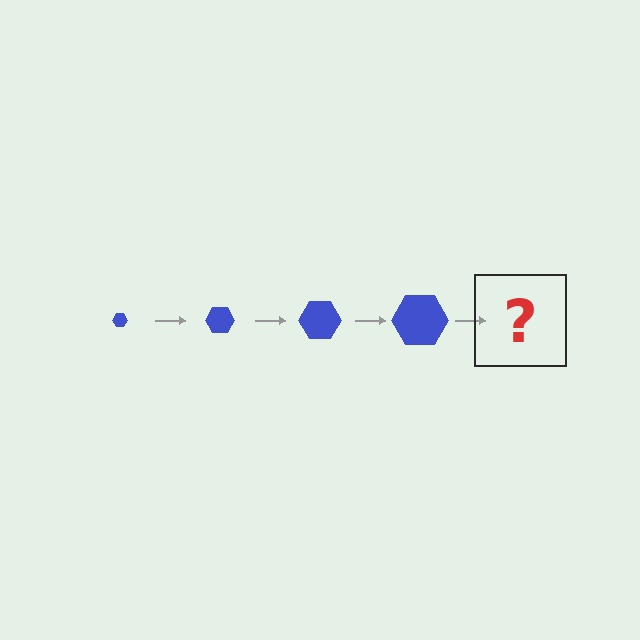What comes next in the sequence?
The next element should be a blue hexagon, larger than the previous one.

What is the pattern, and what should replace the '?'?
The pattern is that the hexagon gets progressively larger each step. The '?' should be a blue hexagon, larger than the previous one.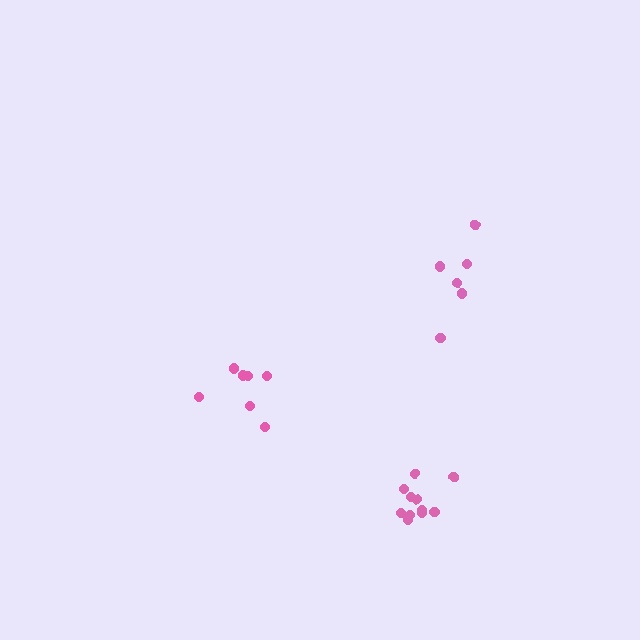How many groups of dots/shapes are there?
There are 3 groups.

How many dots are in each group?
Group 1: 11 dots, Group 2: 6 dots, Group 3: 7 dots (24 total).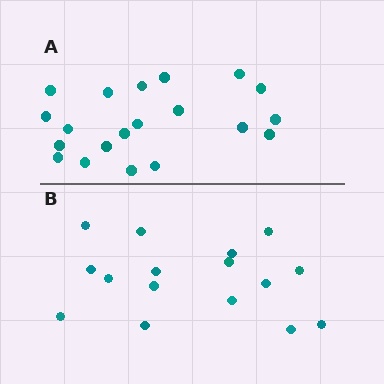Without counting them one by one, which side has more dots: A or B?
Region A (the top region) has more dots.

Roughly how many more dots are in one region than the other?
Region A has about 4 more dots than region B.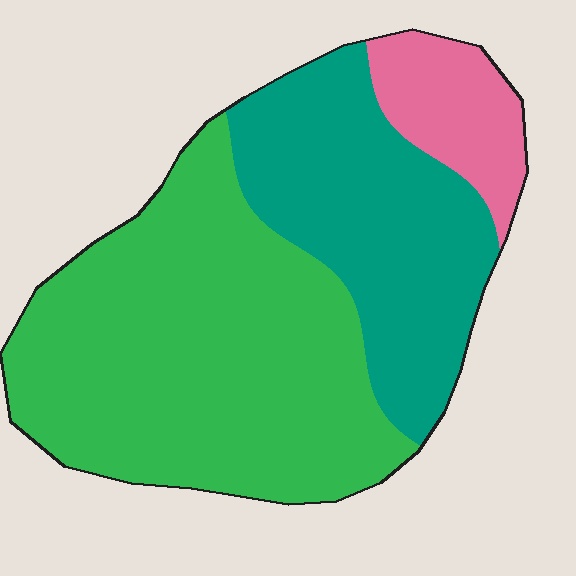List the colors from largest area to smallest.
From largest to smallest: green, teal, pink.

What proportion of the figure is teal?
Teal takes up about one third (1/3) of the figure.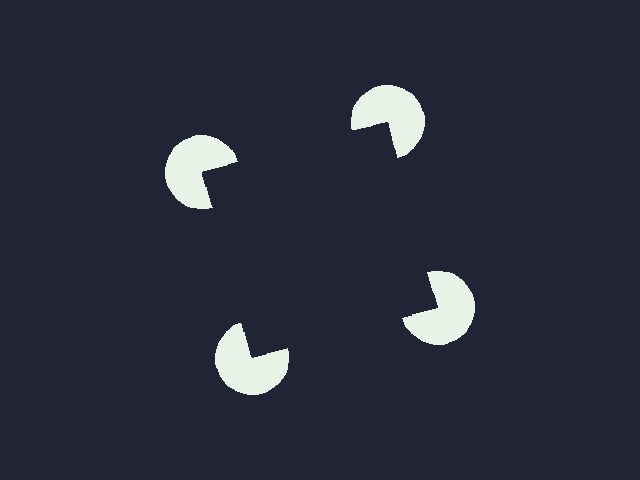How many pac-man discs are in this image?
There are 4 — one at each vertex of the illusory square.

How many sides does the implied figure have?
4 sides.